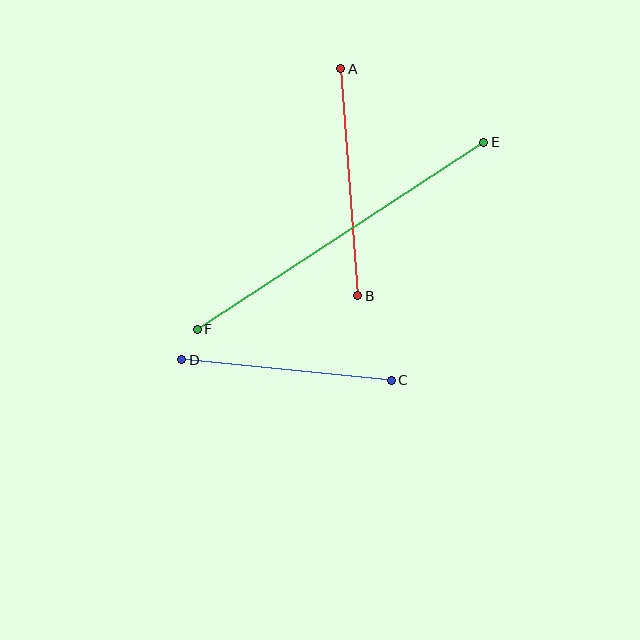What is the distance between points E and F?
The distance is approximately 342 pixels.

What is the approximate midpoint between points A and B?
The midpoint is at approximately (349, 182) pixels.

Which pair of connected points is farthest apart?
Points E and F are farthest apart.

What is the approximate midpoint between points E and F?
The midpoint is at approximately (341, 236) pixels.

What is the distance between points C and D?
The distance is approximately 211 pixels.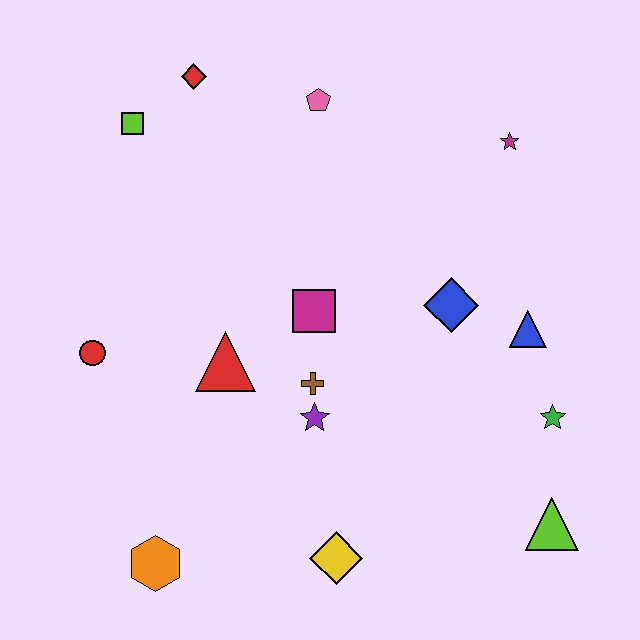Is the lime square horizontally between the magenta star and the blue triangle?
No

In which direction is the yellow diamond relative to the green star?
The yellow diamond is to the left of the green star.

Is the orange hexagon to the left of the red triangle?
Yes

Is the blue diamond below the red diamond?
Yes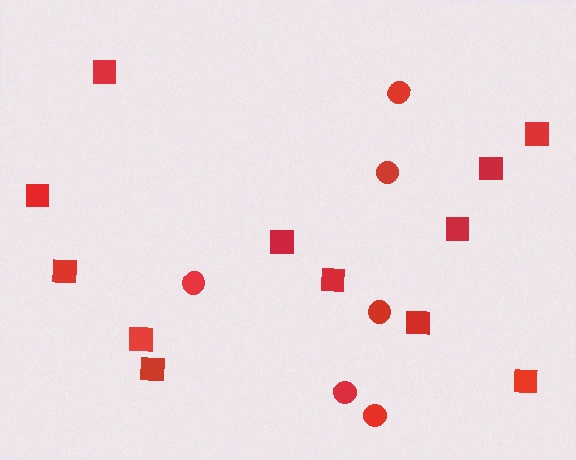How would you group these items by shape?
There are 2 groups: one group of squares (12) and one group of circles (6).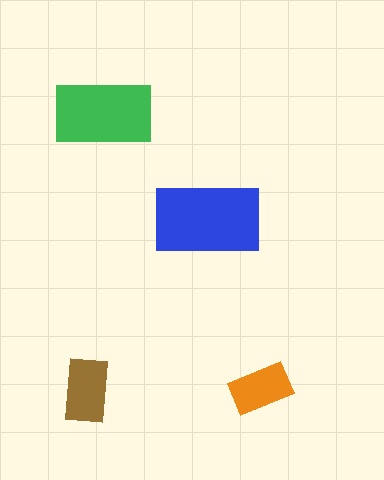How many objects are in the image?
There are 4 objects in the image.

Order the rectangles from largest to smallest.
the blue one, the green one, the brown one, the orange one.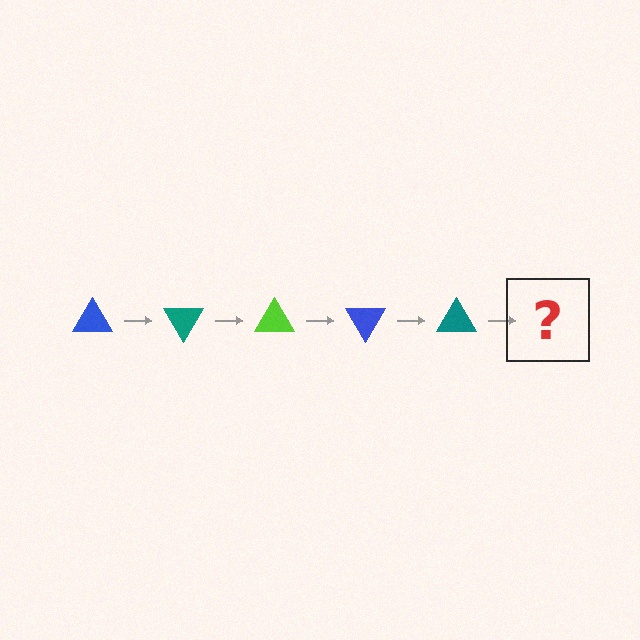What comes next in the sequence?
The next element should be a lime triangle, rotated 300 degrees from the start.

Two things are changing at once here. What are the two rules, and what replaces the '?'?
The two rules are that it rotates 60 degrees each step and the color cycles through blue, teal, and lime. The '?' should be a lime triangle, rotated 300 degrees from the start.